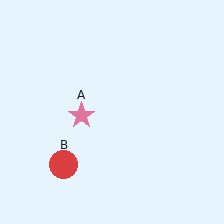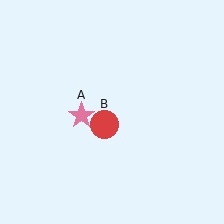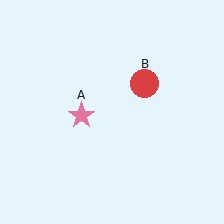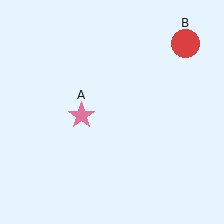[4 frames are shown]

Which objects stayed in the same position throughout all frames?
Pink star (object A) remained stationary.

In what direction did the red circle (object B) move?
The red circle (object B) moved up and to the right.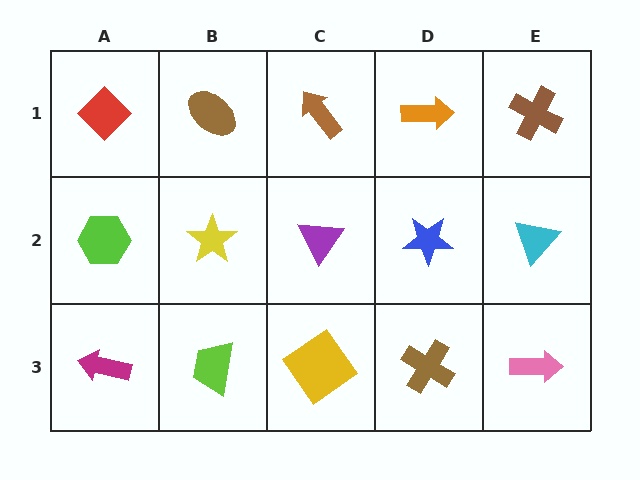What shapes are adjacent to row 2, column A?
A red diamond (row 1, column A), a magenta arrow (row 3, column A), a yellow star (row 2, column B).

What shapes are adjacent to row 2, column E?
A brown cross (row 1, column E), a pink arrow (row 3, column E), a blue star (row 2, column D).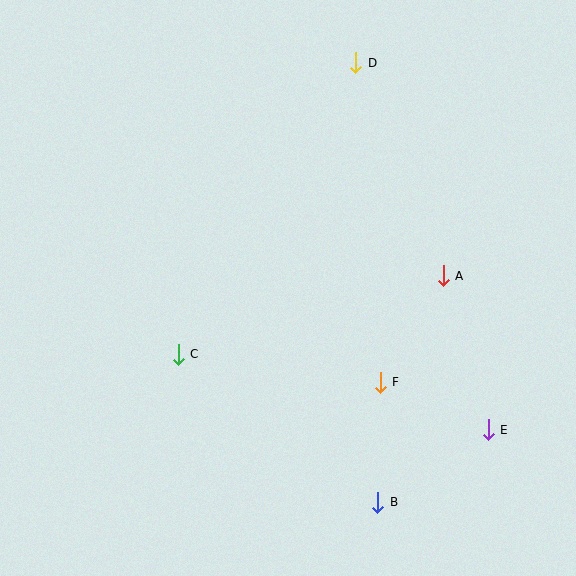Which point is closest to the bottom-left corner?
Point C is closest to the bottom-left corner.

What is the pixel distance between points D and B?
The distance between D and B is 440 pixels.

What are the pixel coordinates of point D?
Point D is at (356, 63).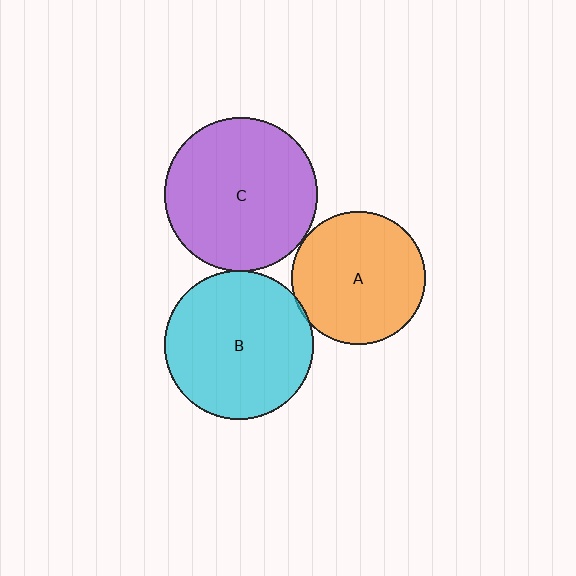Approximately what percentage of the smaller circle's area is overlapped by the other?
Approximately 5%.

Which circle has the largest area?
Circle C (purple).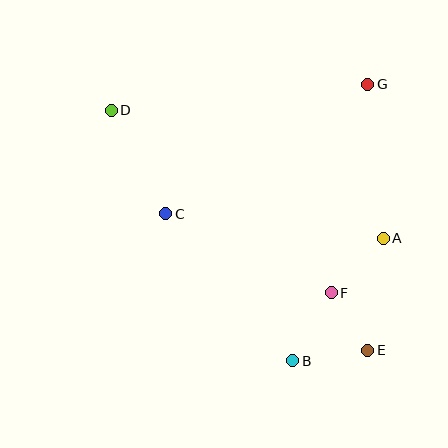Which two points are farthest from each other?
Points D and E are farthest from each other.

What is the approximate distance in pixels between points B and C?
The distance between B and C is approximately 194 pixels.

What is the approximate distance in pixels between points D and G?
The distance between D and G is approximately 258 pixels.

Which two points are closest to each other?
Points E and F are closest to each other.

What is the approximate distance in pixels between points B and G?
The distance between B and G is approximately 287 pixels.